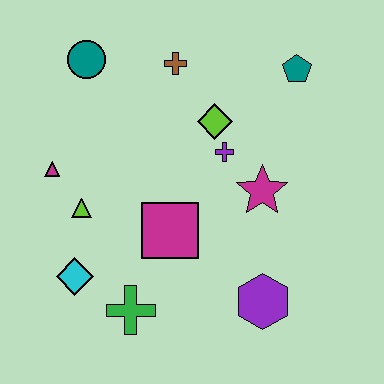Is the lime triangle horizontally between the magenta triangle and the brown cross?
Yes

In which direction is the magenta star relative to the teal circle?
The magenta star is to the right of the teal circle.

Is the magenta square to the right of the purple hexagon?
No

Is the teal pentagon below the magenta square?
No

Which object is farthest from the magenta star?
The teal circle is farthest from the magenta star.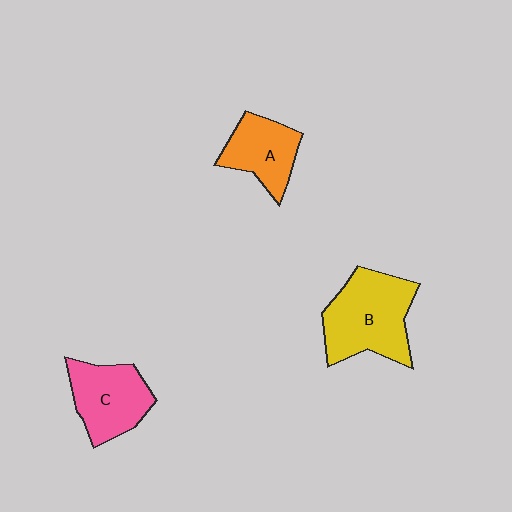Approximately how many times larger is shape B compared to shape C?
Approximately 1.3 times.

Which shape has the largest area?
Shape B (yellow).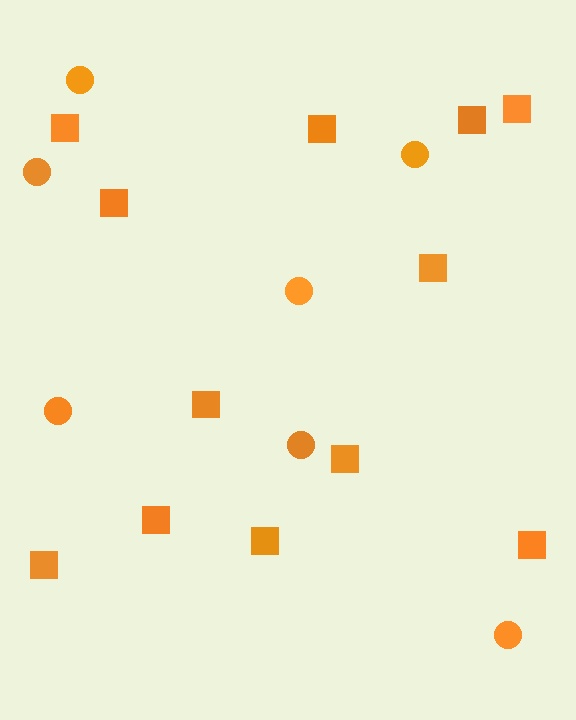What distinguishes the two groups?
There are 2 groups: one group of squares (12) and one group of circles (7).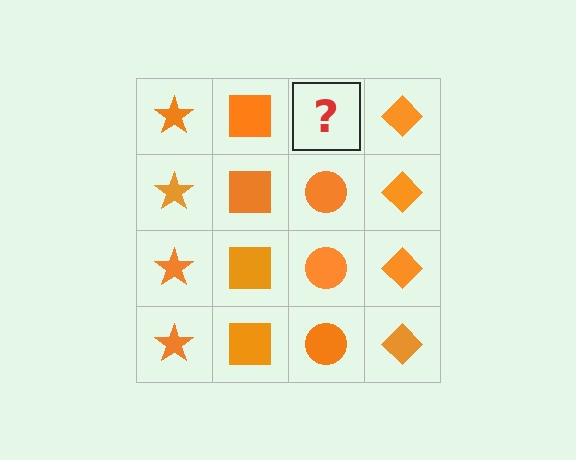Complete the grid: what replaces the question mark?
The question mark should be replaced with an orange circle.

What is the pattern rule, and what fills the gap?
The rule is that each column has a consistent shape. The gap should be filled with an orange circle.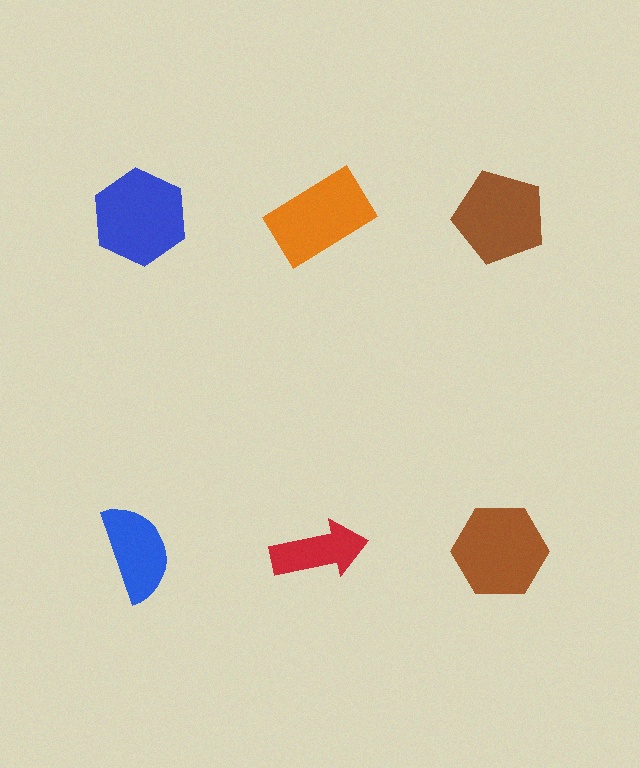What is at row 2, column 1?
A blue semicircle.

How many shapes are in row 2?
3 shapes.